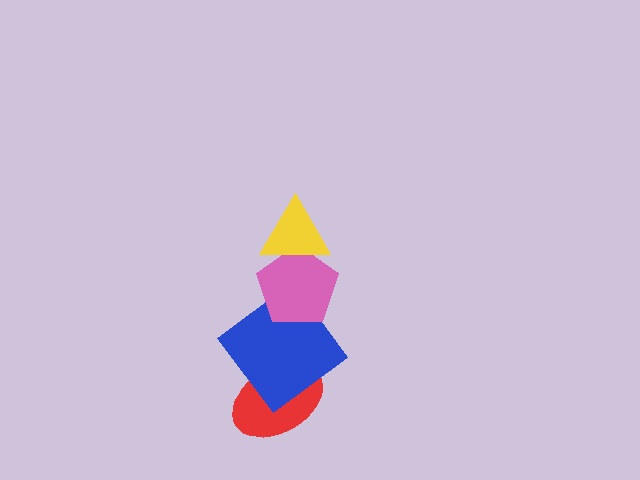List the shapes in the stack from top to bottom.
From top to bottom: the yellow triangle, the pink pentagon, the blue diamond, the red ellipse.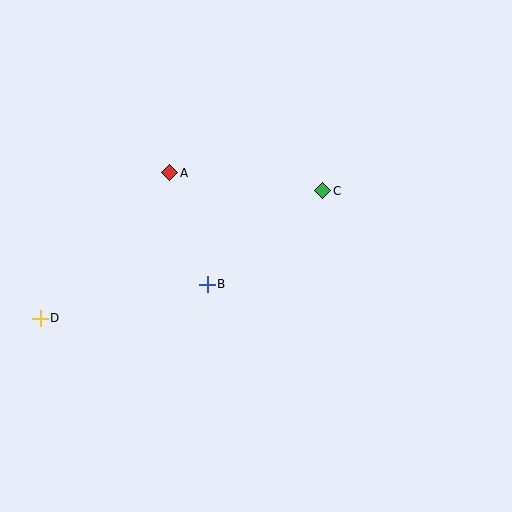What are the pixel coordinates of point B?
Point B is at (207, 284).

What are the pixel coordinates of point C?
Point C is at (323, 191).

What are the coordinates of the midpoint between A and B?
The midpoint between A and B is at (189, 228).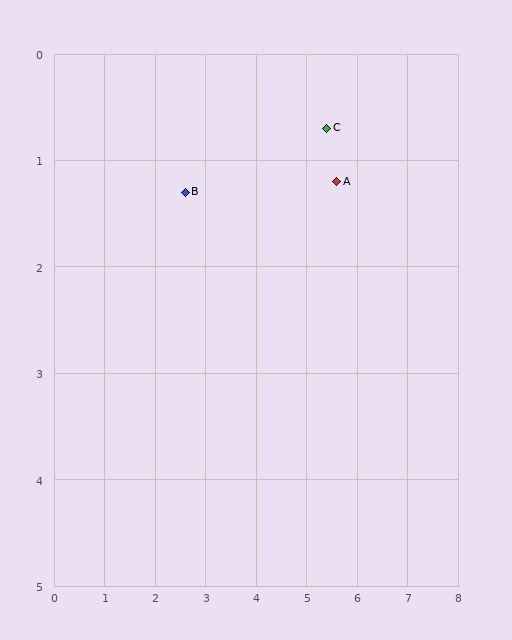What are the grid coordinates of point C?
Point C is at approximately (5.4, 0.7).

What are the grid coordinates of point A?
Point A is at approximately (5.6, 1.2).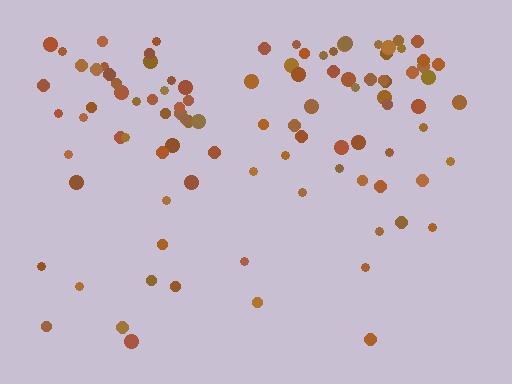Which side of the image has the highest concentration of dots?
The top.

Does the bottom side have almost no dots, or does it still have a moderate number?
Still a moderate number, just noticeably fewer than the top.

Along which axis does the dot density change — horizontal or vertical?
Vertical.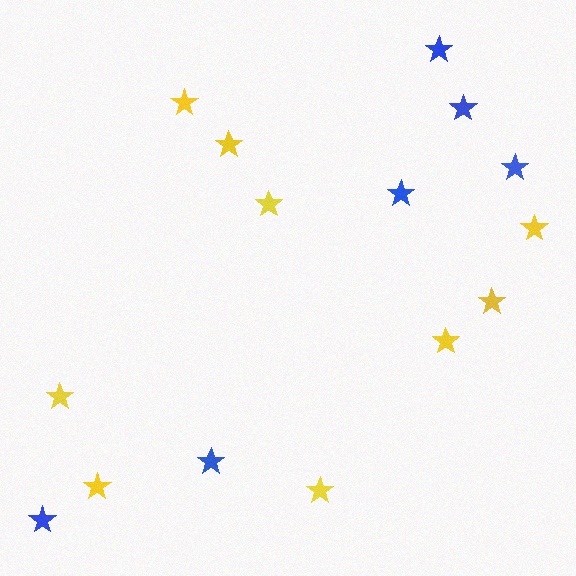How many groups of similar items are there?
There are 2 groups: one group of blue stars (6) and one group of yellow stars (9).